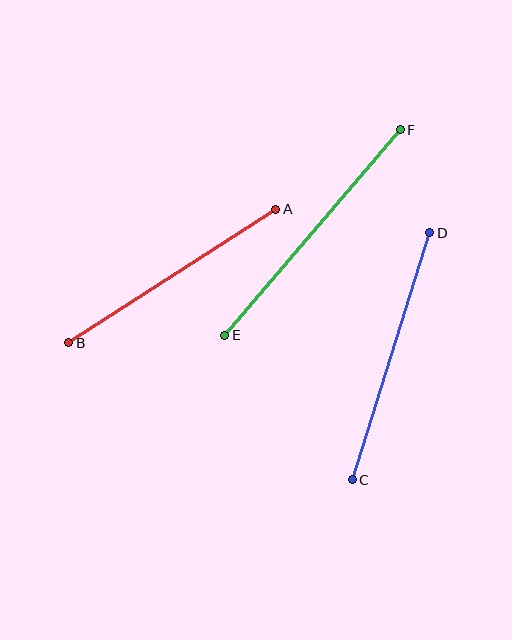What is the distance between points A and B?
The distance is approximately 247 pixels.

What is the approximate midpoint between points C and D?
The midpoint is at approximately (391, 356) pixels.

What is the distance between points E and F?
The distance is approximately 270 pixels.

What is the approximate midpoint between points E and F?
The midpoint is at approximately (312, 233) pixels.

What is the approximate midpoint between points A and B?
The midpoint is at approximately (172, 276) pixels.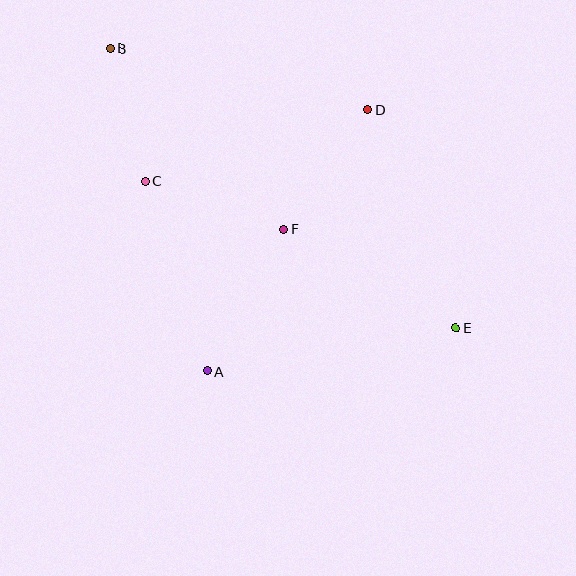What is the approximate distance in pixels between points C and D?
The distance between C and D is approximately 234 pixels.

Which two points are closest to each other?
Points B and C are closest to each other.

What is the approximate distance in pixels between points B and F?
The distance between B and F is approximately 251 pixels.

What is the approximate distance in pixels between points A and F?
The distance between A and F is approximately 161 pixels.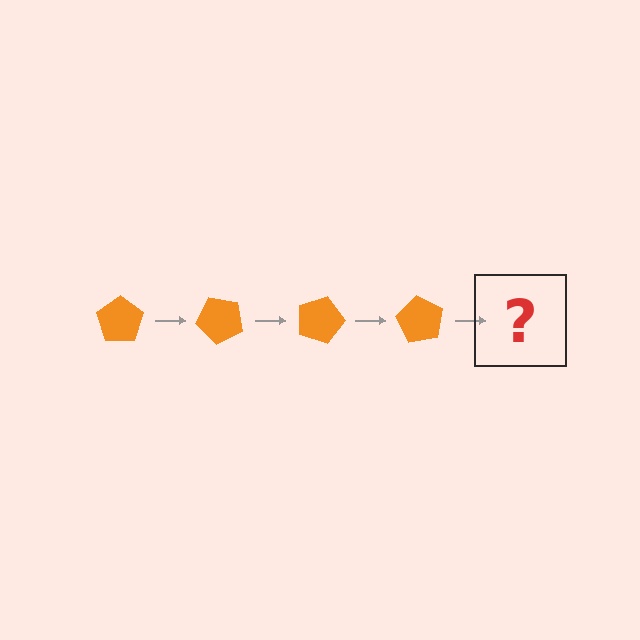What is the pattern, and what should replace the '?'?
The pattern is that the pentagon rotates 45 degrees each step. The '?' should be an orange pentagon rotated 180 degrees.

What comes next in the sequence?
The next element should be an orange pentagon rotated 180 degrees.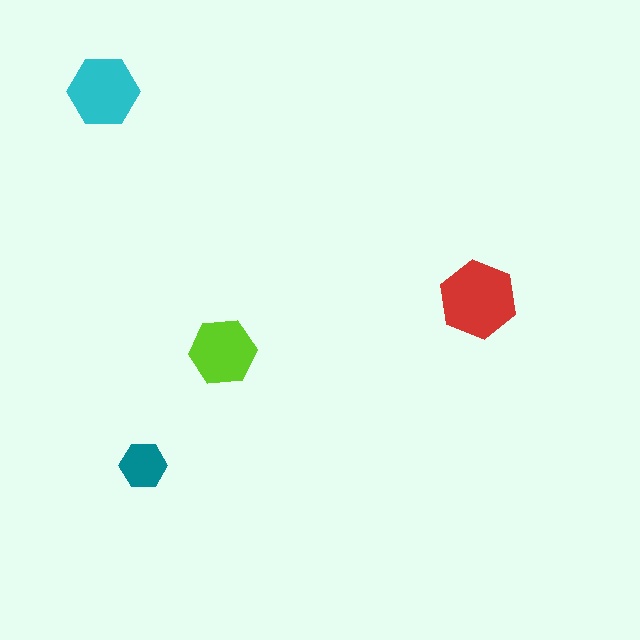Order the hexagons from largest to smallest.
the red one, the cyan one, the lime one, the teal one.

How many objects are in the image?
There are 4 objects in the image.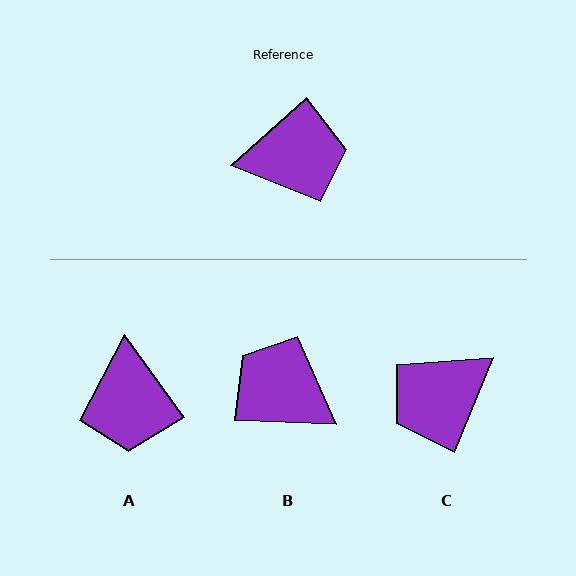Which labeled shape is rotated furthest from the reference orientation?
C, about 154 degrees away.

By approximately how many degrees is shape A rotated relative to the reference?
Approximately 96 degrees clockwise.